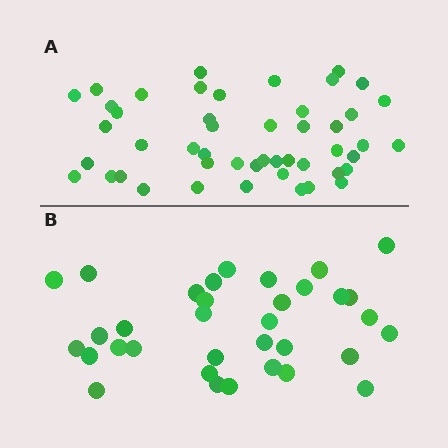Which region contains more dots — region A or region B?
Region A (the top region) has more dots.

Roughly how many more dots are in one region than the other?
Region A has approximately 15 more dots than region B.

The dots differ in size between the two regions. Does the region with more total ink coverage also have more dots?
No. Region B has more total ink coverage because its dots are larger, but region A actually contains more individual dots. Total area can be misleading — the number of items is what matters here.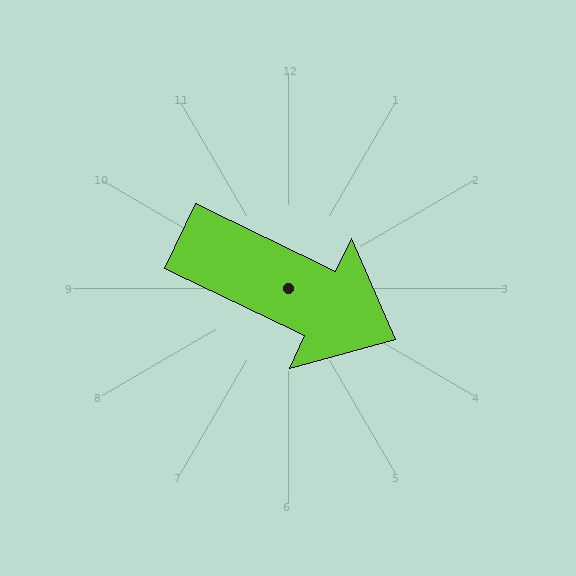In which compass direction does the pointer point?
Southeast.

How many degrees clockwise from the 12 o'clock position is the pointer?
Approximately 116 degrees.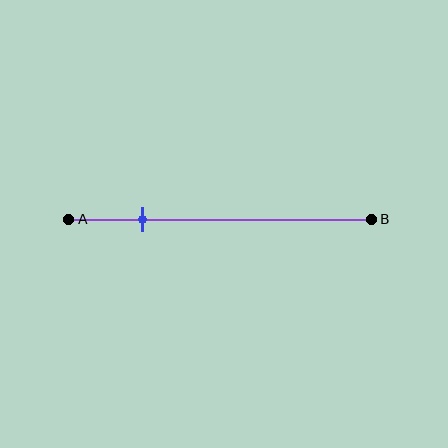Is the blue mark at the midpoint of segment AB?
No, the mark is at about 25% from A, not at the 50% midpoint.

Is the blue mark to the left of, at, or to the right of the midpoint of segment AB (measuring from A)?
The blue mark is to the left of the midpoint of segment AB.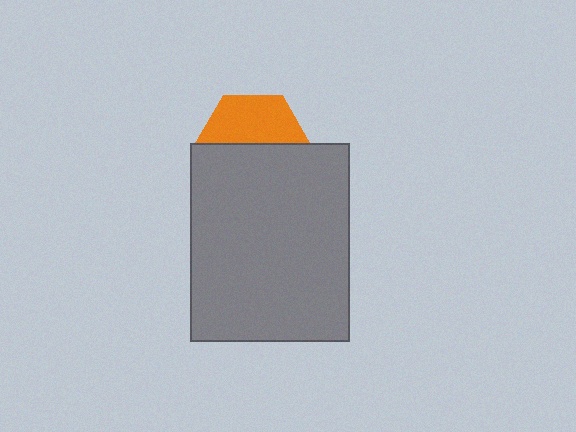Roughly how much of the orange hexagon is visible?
About half of it is visible (roughly 46%).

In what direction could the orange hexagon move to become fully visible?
The orange hexagon could move up. That would shift it out from behind the gray rectangle entirely.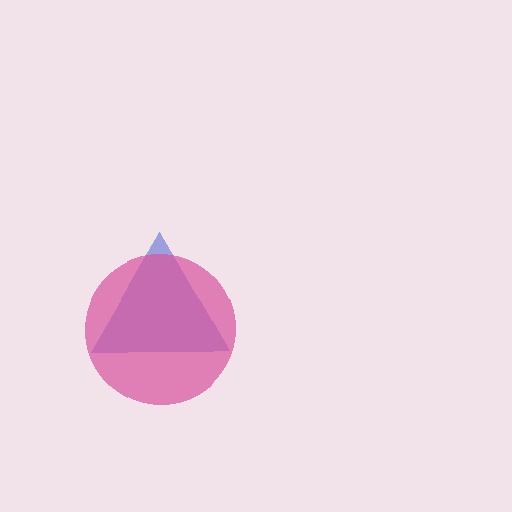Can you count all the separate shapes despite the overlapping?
Yes, there are 2 separate shapes.